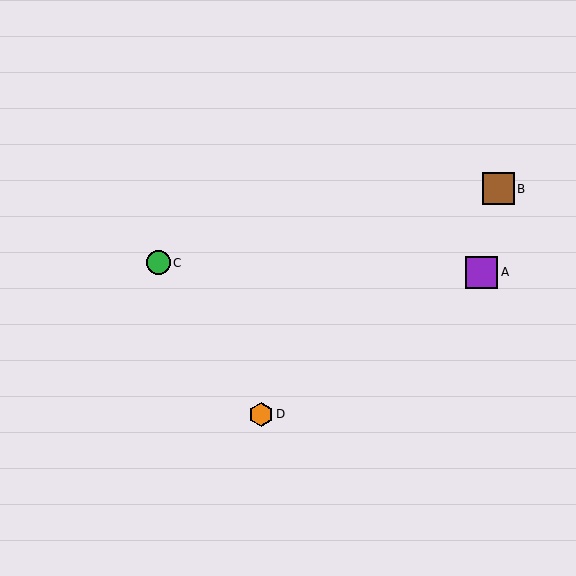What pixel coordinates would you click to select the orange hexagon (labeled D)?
Click at (261, 414) to select the orange hexagon D.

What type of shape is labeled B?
Shape B is a brown square.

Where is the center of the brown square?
The center of the brown square is at (498, 189).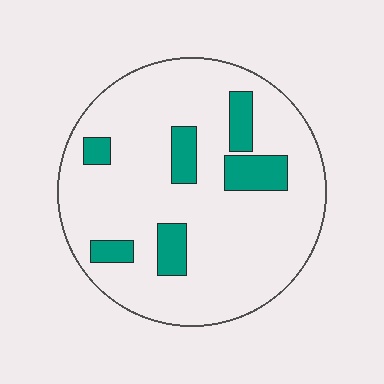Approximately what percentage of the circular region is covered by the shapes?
Approximately 15%.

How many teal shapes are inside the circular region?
6.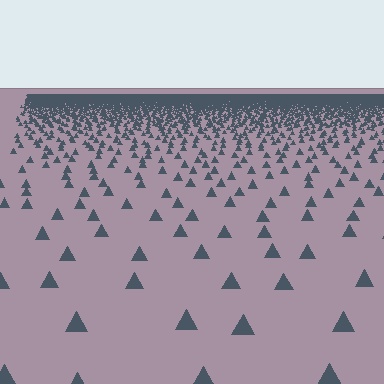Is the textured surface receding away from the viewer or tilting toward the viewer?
The surface is receding away from the viewer. Texture elements get smaller and denser toward the top.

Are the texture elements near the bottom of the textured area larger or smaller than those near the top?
Larger. Near the bottom, elements are closer to the viewer and appear at a bigger on-screen size.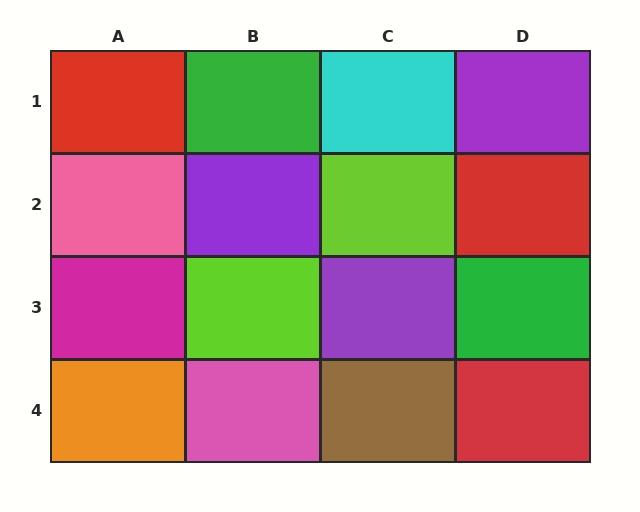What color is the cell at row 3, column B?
Lime.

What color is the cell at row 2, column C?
Lime.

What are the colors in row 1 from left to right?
Red, green, cyan, purple.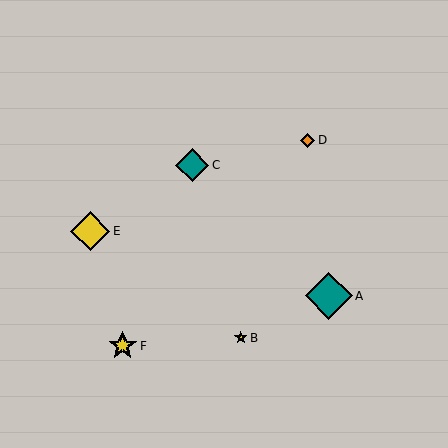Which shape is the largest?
The teal diamond (labeled A) is the largest.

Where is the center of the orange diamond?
The center of the orange diamond is at (308, 140).